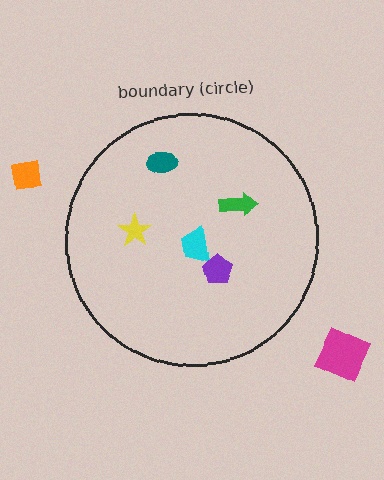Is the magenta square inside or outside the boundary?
Outside.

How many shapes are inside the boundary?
5 inside, 2 outside.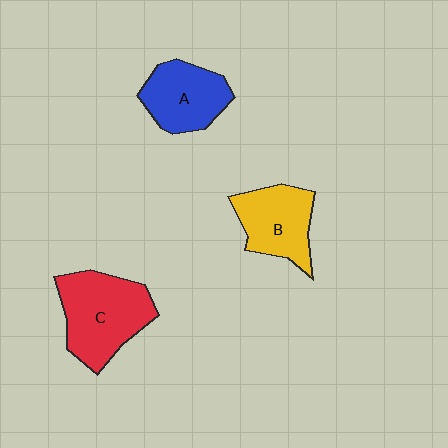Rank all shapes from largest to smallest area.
From largest to smallest: C (red), B (yellow), A (blue).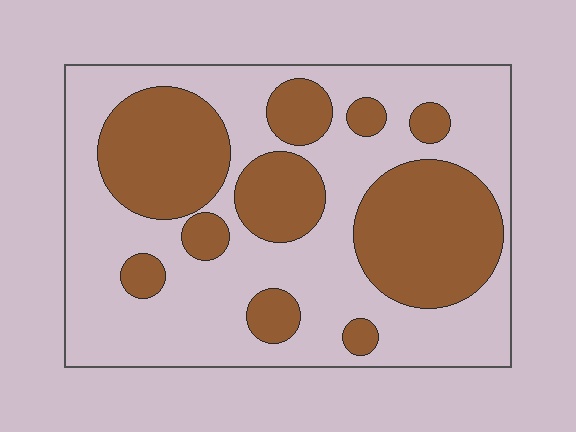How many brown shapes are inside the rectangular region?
10.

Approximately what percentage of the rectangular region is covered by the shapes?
Approximately 40%.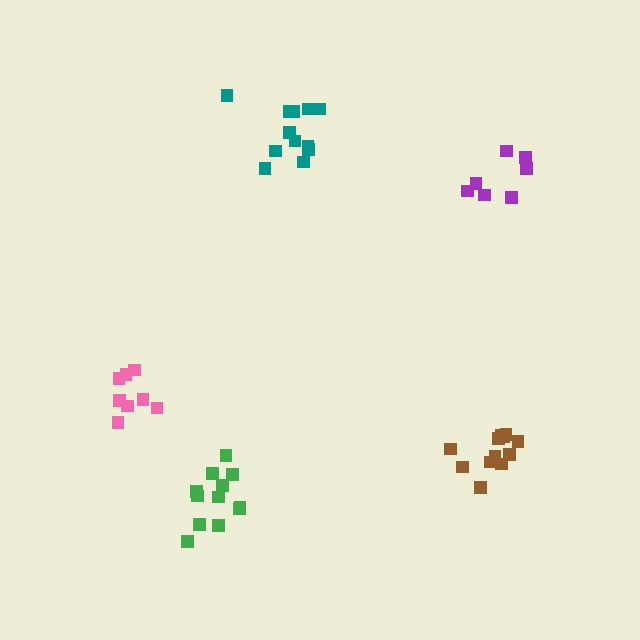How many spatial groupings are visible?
There are 5 spatial groupings.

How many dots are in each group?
Group 1: 7 dots, Group 2: 8 dots, Group 3: 12 dots, Group 4: 12 dots, Group 5: 12 dots (51 total).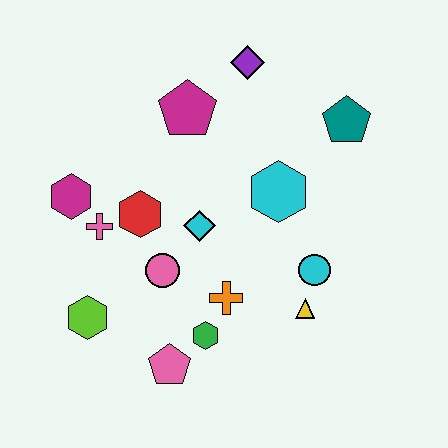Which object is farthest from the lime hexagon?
The teal pentagon is farthest from the lime hexagon.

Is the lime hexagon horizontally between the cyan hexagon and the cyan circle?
No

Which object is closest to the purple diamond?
The magenta pentagon is closest to the purple diamond.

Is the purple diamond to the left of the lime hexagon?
No